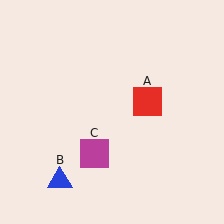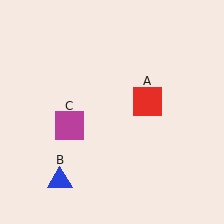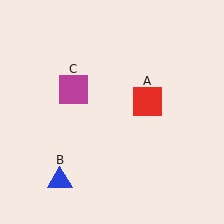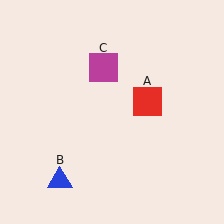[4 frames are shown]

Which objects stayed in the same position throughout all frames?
Red square (object A) and blue triangle (object B) remained stationary.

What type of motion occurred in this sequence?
The magenta square (object C) rotated clockwise around the center of the scene.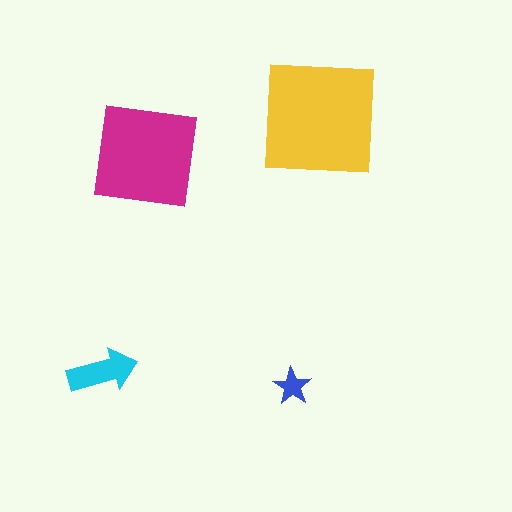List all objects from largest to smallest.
The yellow square, the magenta square, the cyan arrow, the blue star.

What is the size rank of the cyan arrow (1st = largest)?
3rd.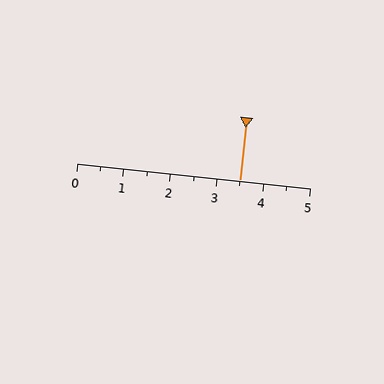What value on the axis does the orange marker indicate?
The marker indicates approximately 3.5.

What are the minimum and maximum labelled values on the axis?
The axis runs from 0 to 5.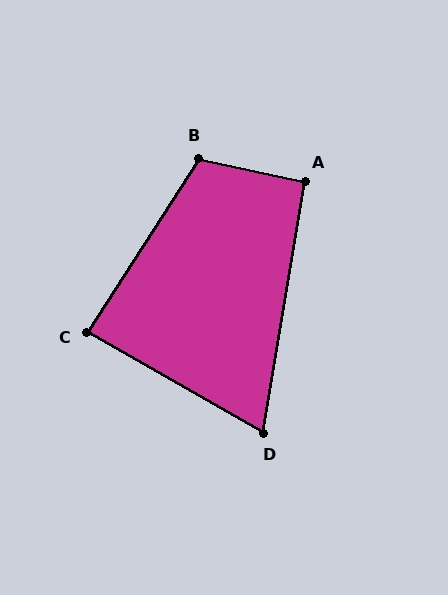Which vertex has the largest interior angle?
B, at approximately 110 degrees.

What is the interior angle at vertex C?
Approximately 87 degrees (approximately right).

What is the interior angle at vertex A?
Approximately 93 degrees (approximately right).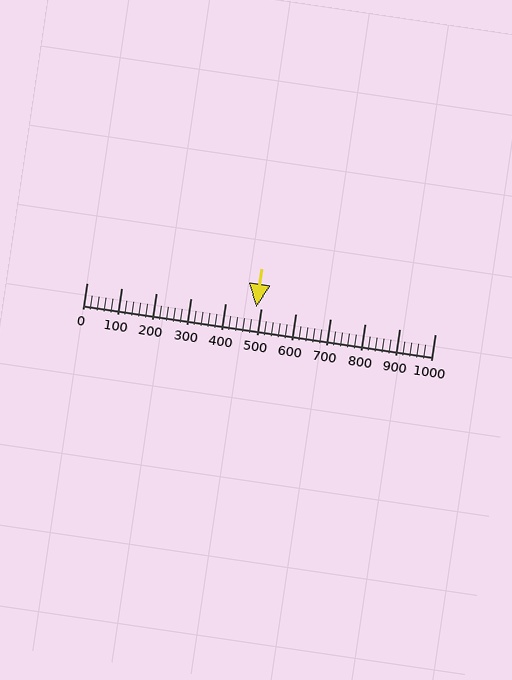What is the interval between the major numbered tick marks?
The major tick marks are spaced 100 units apart.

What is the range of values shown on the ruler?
The ruler shows values from 0 to 1000.